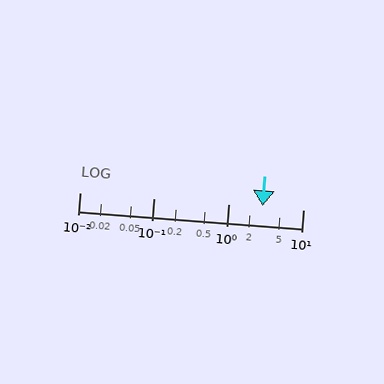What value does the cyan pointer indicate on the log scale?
The pointer indicates approximately 2.9.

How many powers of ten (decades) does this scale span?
The scale spans 3 decades, from 0.01 to 10.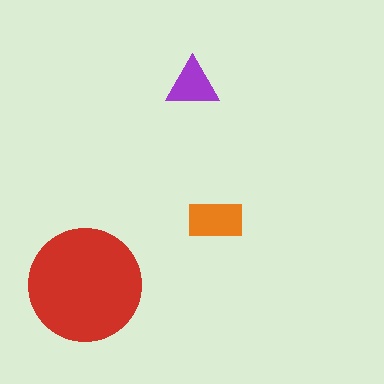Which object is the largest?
The red circle.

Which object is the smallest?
The purple triangle.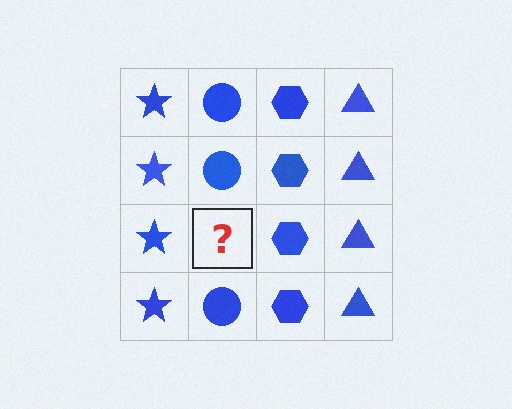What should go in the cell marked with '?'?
The missing cell should contain a blue circle.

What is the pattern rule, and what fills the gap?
The rule is that each column has a consistent shape. The gap should be filled with a blue circle.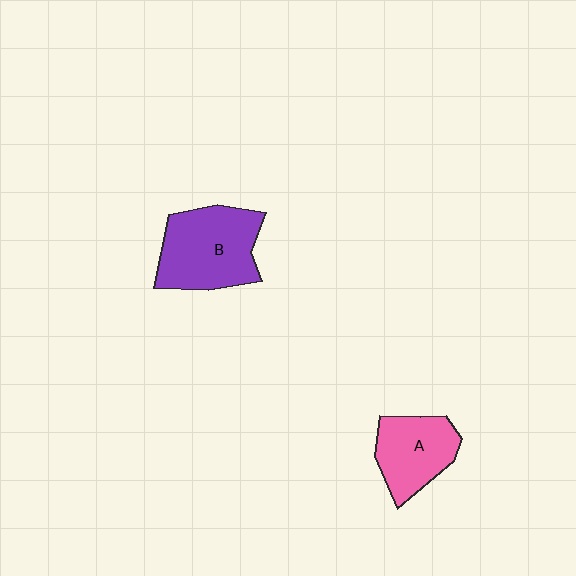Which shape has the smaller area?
Shape A (pink).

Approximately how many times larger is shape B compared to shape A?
Approximately 1.4 times.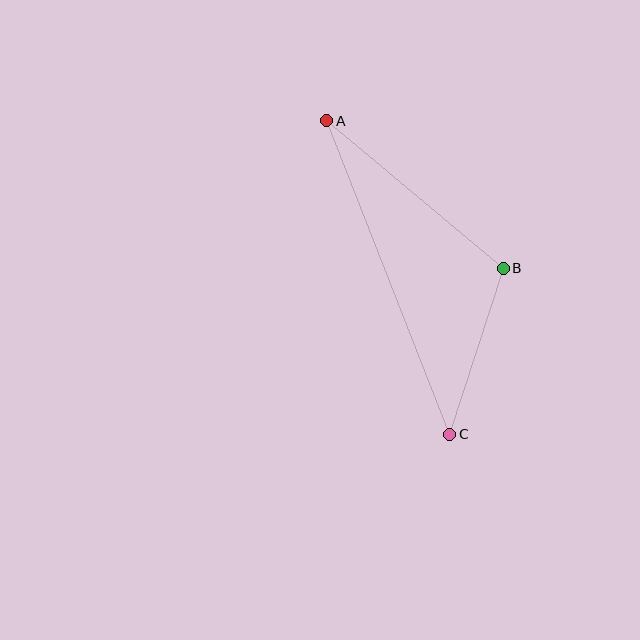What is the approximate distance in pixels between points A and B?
The distance between A and B is approximately 230 pixels.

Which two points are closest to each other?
Points B and C are closest to each other.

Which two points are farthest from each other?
Points A and C are farthest from each other.